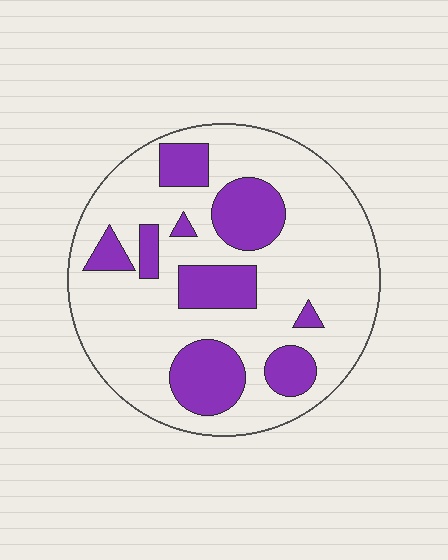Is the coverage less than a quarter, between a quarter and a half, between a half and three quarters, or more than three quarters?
Between a quarter and a half.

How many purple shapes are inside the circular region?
9.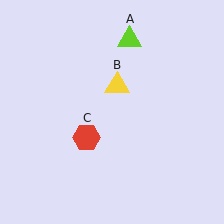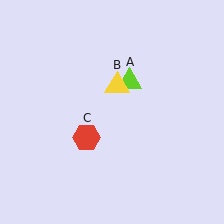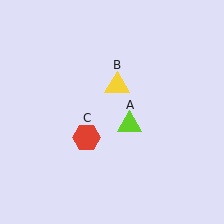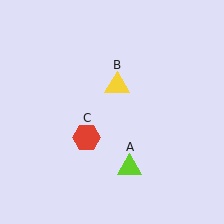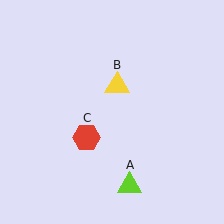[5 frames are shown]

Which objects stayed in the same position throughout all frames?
Yellow triangle (object B) and red hexagon (object C) remained stationary.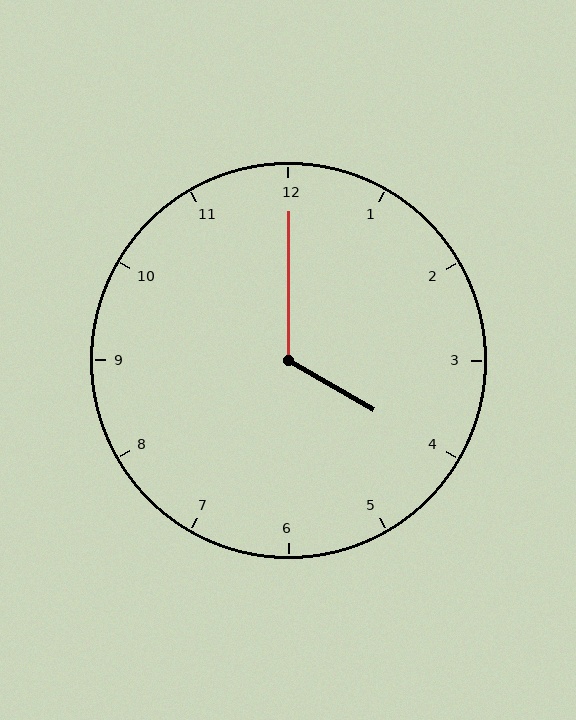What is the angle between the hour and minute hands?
Approximately 120 degrees.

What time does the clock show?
4:00.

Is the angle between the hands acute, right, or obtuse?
It is obtuse.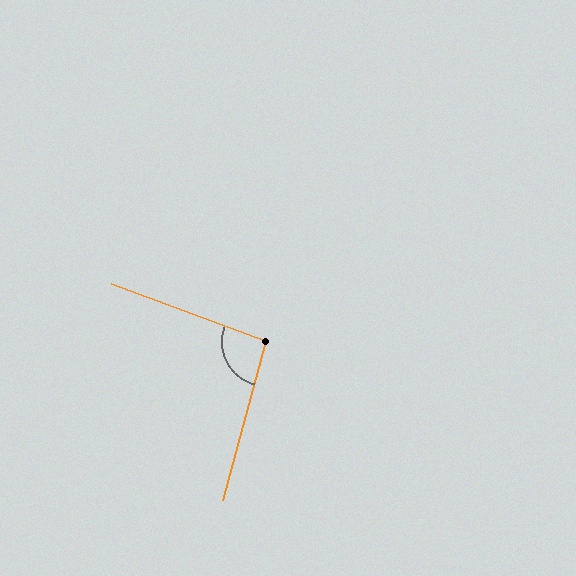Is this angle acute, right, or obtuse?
It is approximately a right angle.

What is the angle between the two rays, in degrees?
Approximately 95 degrees.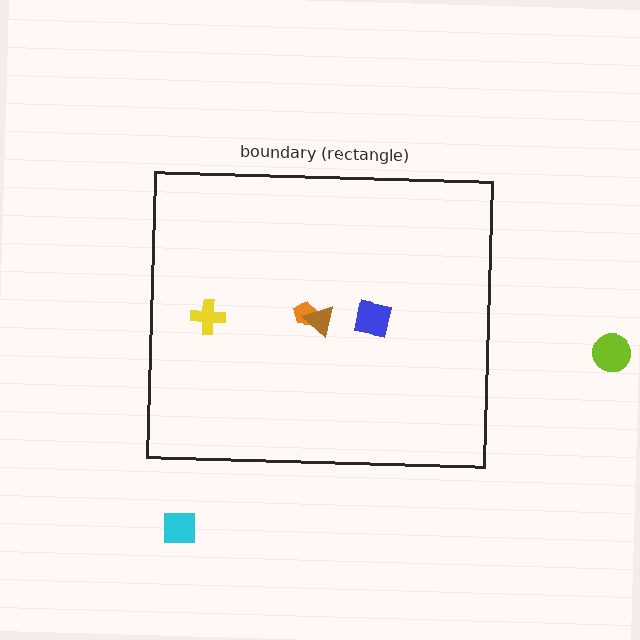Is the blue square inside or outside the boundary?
Inside.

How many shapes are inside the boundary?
4 inside, 2 outside.